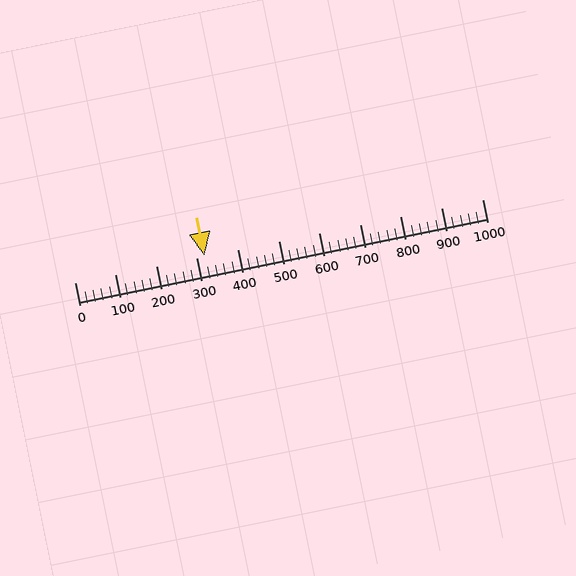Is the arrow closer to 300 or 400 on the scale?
The arrow is closer to 300.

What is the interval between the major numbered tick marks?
The major tick marks are spaced 100 units apart.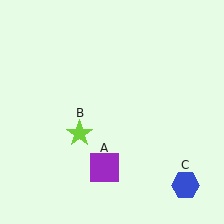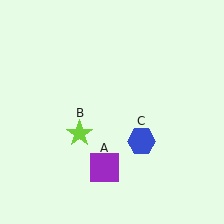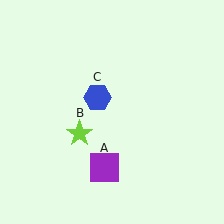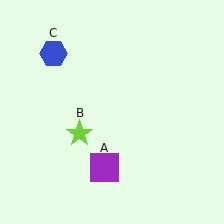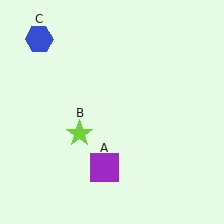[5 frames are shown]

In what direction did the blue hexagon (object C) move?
The blue hexagon (object C) moved up and to the left.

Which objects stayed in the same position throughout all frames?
Purple square (object A) and lime star (object B) remained stationary.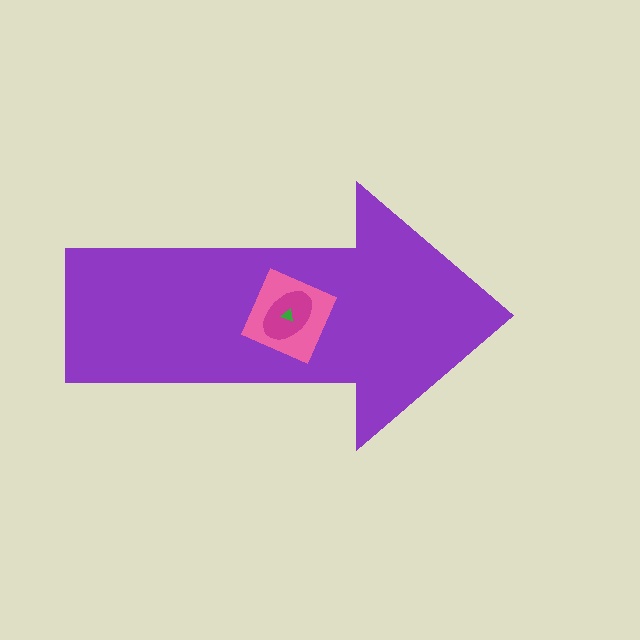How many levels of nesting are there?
4.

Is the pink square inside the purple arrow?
Yes.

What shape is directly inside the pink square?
The magenta ellipse.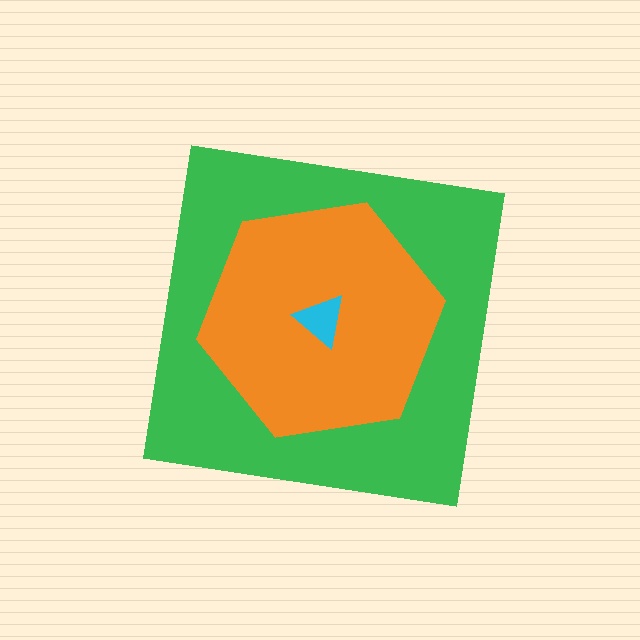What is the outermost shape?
The green square.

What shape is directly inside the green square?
The orange hexagon.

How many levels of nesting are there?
3.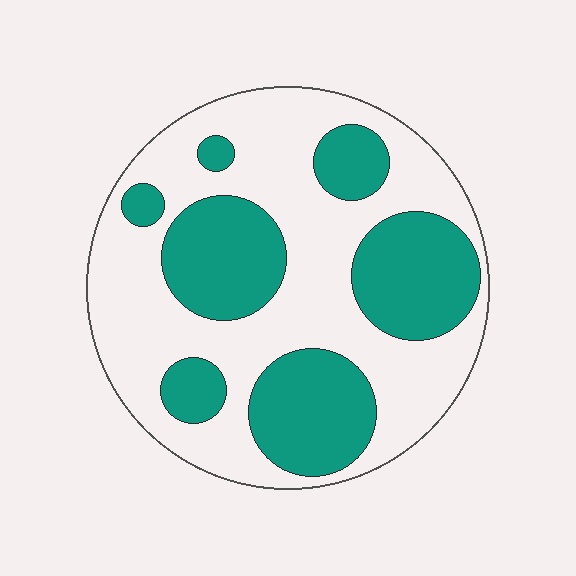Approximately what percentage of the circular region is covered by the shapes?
Approximately 40%.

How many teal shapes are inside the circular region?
7.